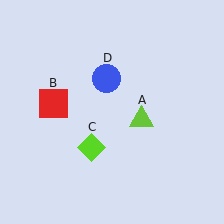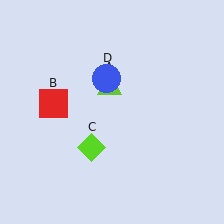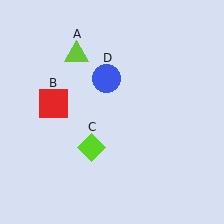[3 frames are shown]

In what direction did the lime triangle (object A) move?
The lime triangle (object A) moved up and to the left.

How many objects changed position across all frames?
1 object changed position: lime triangle (object A).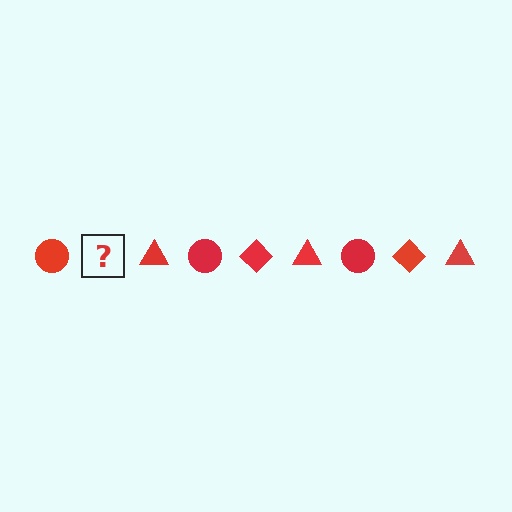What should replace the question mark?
The question mark should be replaced with a red diamond.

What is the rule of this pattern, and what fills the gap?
The rule is that the pattern cycles through circle, diamond, triangle shapes in red. The gap should be filled with a red diamond.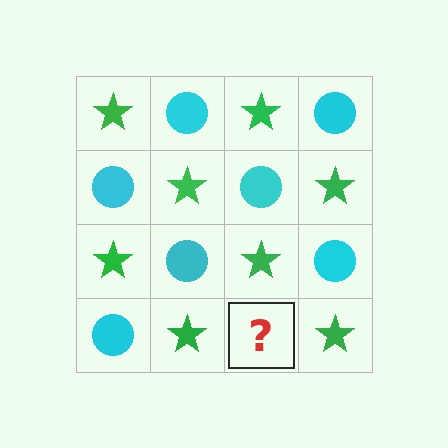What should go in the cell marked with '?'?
The missing cell should contain a cyan circle.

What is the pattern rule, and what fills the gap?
The rule is that it alternates green star and cyan circle in a checkerboard pattern. The gap should be filled with a cyan circle.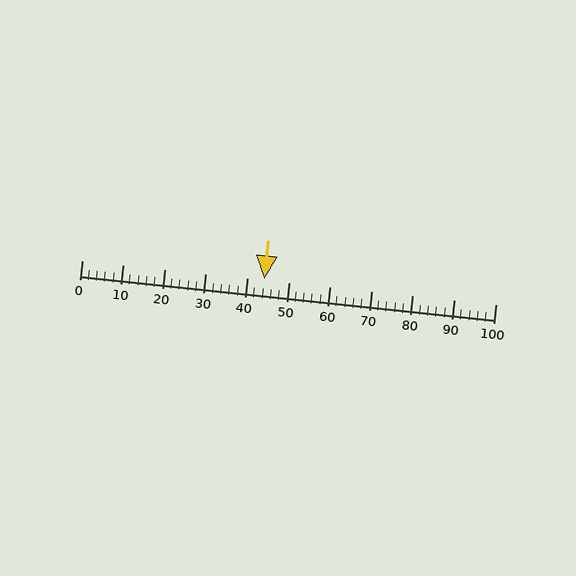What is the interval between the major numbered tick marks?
The major tick marks are spaced 10 units apart.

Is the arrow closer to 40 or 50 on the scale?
The arrow is closer to 40.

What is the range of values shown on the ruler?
The ruler shows values from 0 to 100.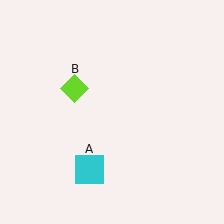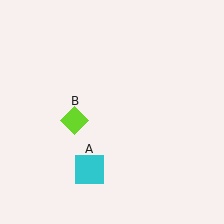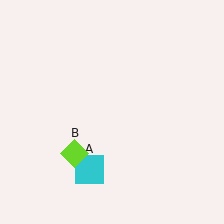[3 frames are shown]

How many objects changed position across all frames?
1 object changed position: lime diamond (object B).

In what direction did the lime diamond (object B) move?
The lime diamond (object B) moved down.